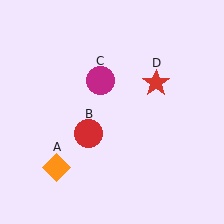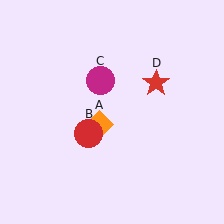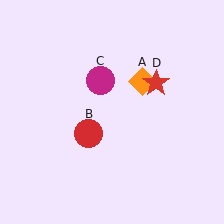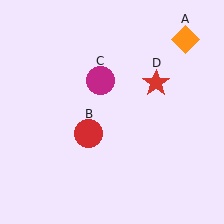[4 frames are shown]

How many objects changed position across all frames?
1 object changed position: orange diamond (object A).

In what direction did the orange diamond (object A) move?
The orange diamond (object A) moved up and to the right.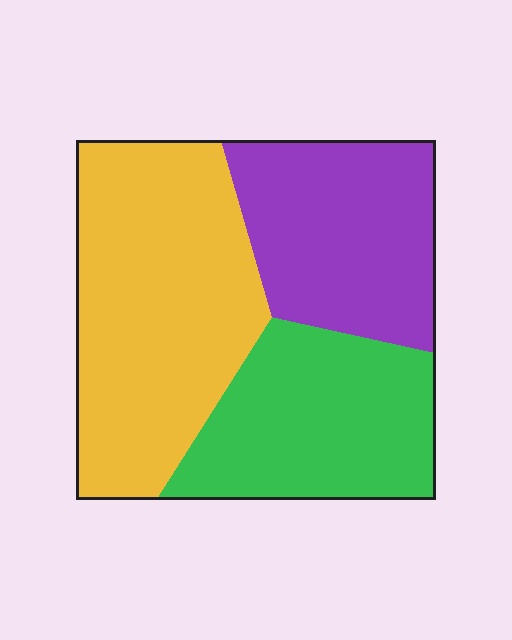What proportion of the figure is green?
Green covers 29% of the figure.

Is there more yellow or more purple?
Yellow.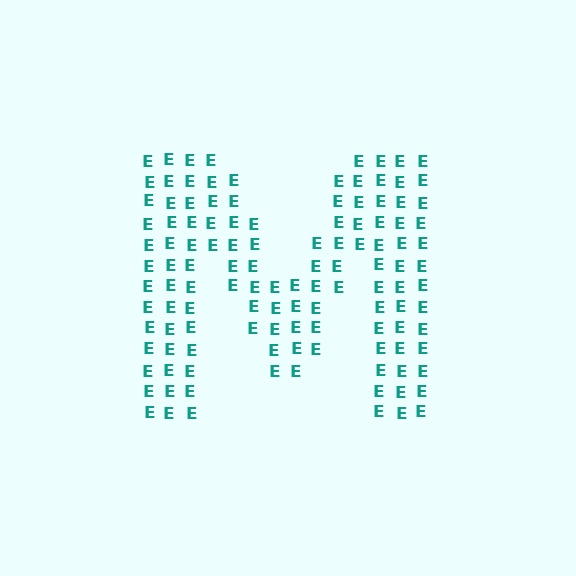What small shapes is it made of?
It is made of small letter E's.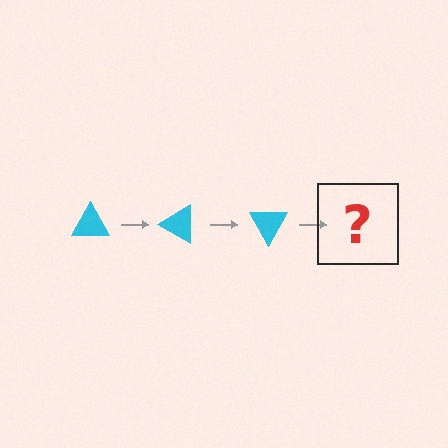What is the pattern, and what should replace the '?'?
The pattern is that the triangle rotates 30 degrees each step. The '?' should be a cyan triangle rotated 90 degrees.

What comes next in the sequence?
The next element should be a cyan triangle rotated 90 degrees.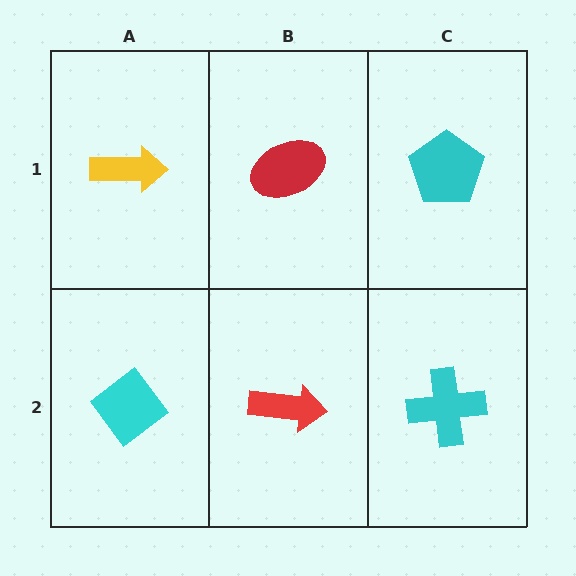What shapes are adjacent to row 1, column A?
A cyan diamond (row 2, column A), a red ellipse (row 1, column B).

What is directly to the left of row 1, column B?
A yellow arrow.